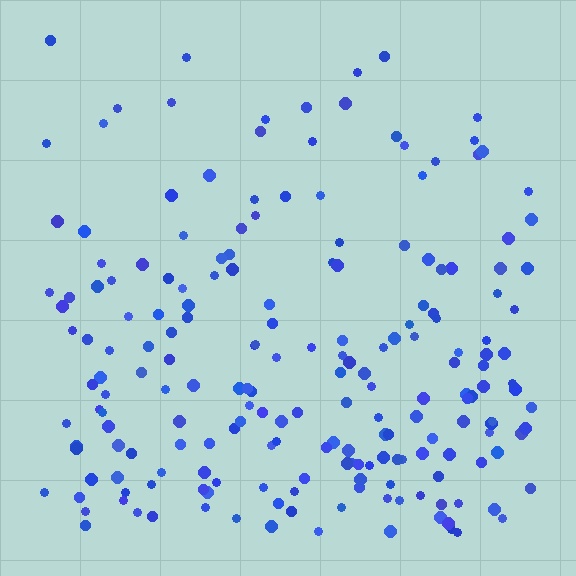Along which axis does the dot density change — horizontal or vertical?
Vertical.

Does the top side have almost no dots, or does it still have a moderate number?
Still a moderate number, just noticeably fewer than the bottom.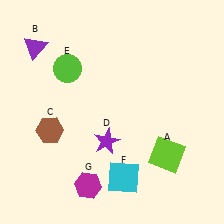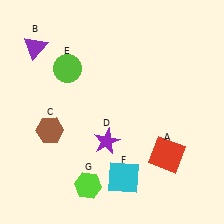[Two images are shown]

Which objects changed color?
A changed from lime to red. G changed from magenta to lime.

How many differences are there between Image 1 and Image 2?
There are 2 differences between the two images.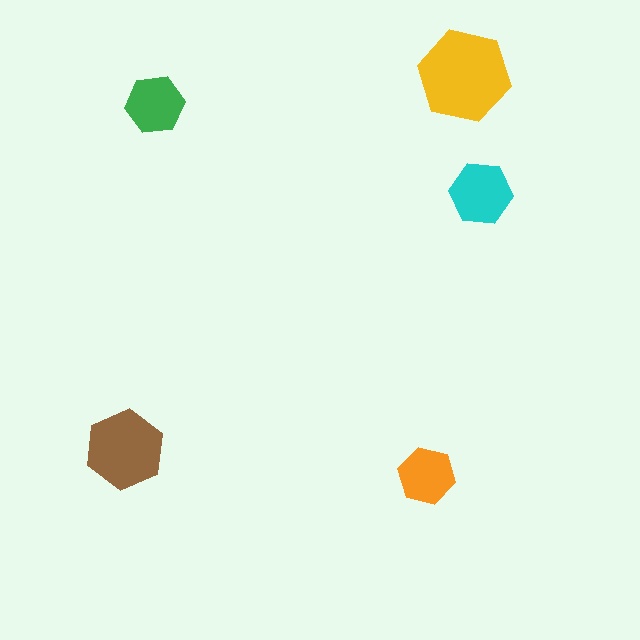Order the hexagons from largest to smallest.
the yellow one, the brown one, the cyan one, the green one, the orange one.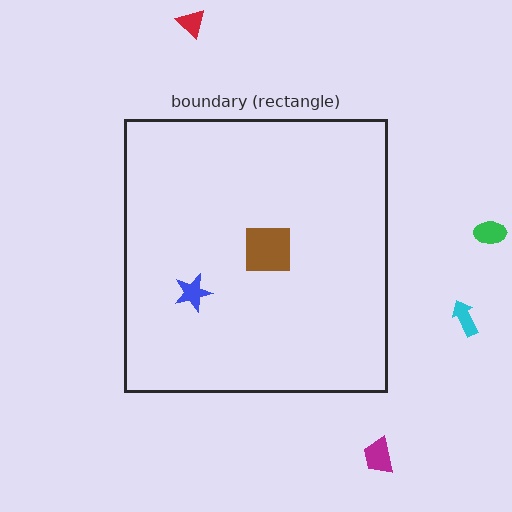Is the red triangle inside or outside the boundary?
Outside.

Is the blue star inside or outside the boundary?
Inside.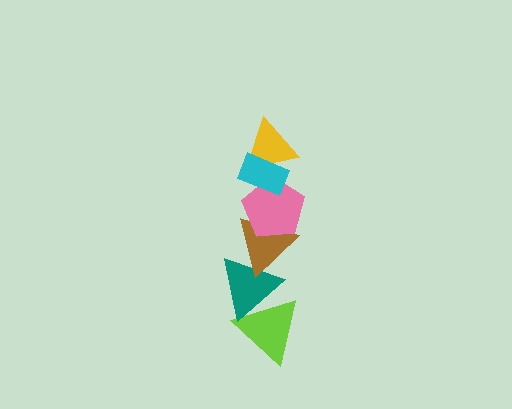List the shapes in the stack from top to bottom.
From top to bottom: the cyan rectangle, the yellow triangle, the pink pentagon, the brown triangle, the teal triangle, the lime triangle.